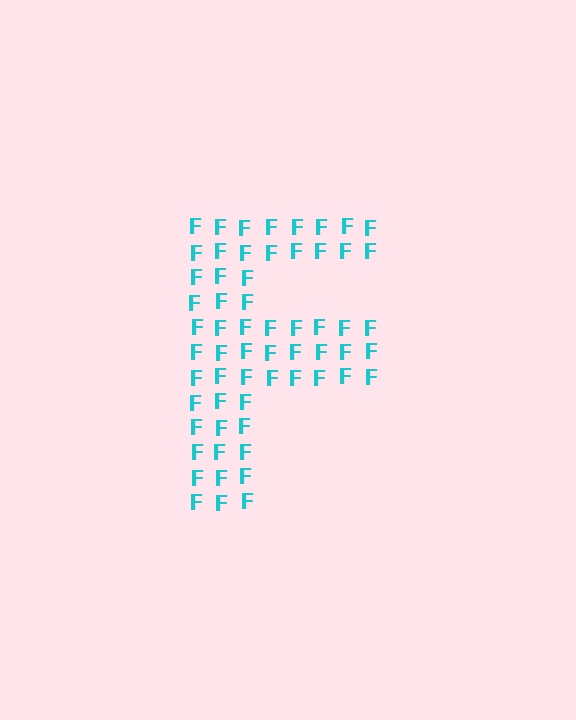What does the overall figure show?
The overall figure shows the letter F.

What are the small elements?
The small elements are letter F's.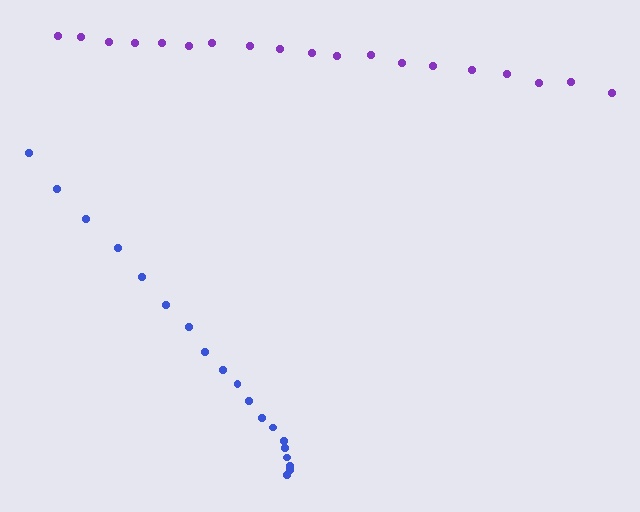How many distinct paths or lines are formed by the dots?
There are 2 distinct paths.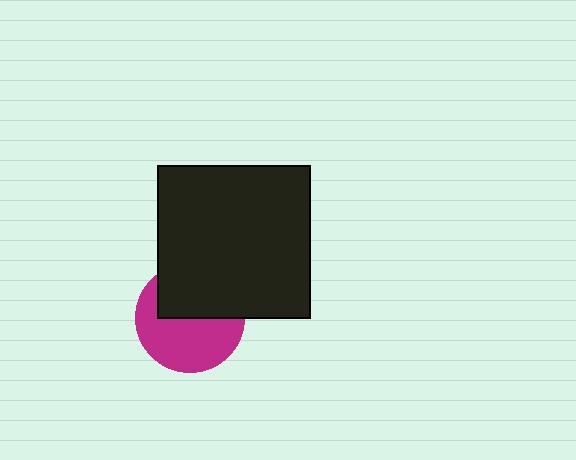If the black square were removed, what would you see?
You would see the complete magenta circle.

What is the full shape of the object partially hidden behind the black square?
The partially hidden object is a magenta circle.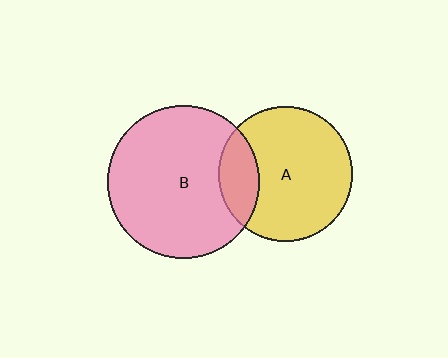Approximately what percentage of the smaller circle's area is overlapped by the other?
Approximately 20%.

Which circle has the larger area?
Circle B (pink).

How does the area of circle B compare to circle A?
Approximately 1.3 times.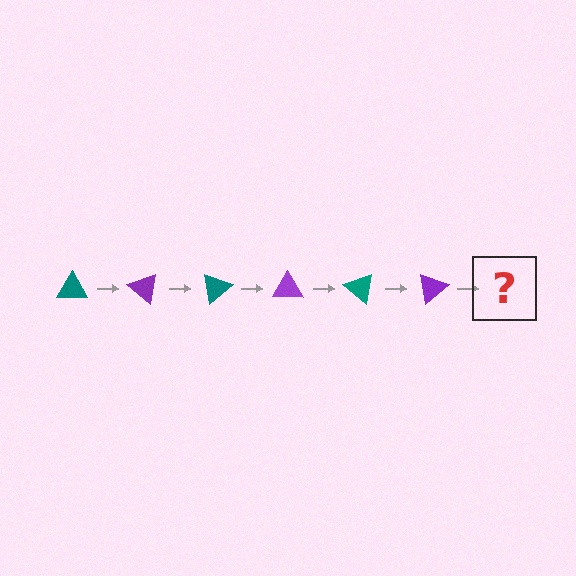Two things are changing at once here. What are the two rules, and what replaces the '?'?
The two rules are that it rotates 40 degrees each step and the color cycles through teal and purple. The '?' should be a teal triangle, rotated 240 degrees from the start.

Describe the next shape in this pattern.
It should be a teal triangle, rotated 240 degrees from the start.